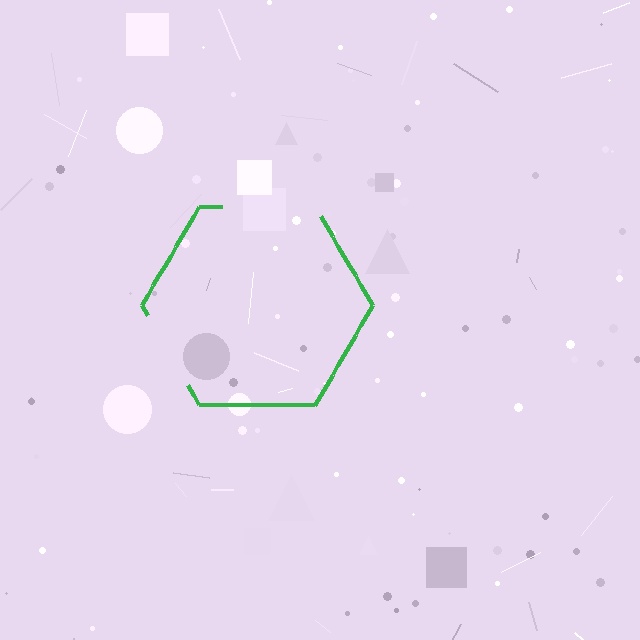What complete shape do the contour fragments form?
The contour fragments form a hexagon.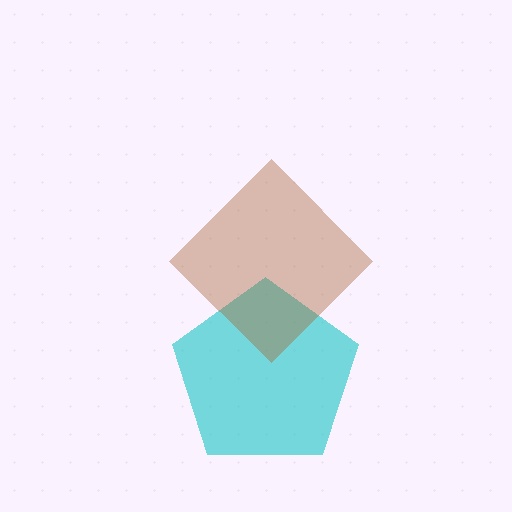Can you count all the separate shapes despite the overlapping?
Yes, there are 2 separate shapes.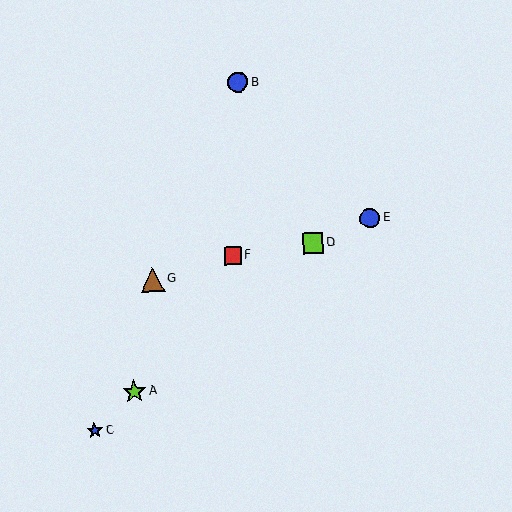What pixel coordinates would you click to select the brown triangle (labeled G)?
Click at (152, 280) to select the brown triangle G.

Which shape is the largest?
The brown triangle (labeled G) is the largest.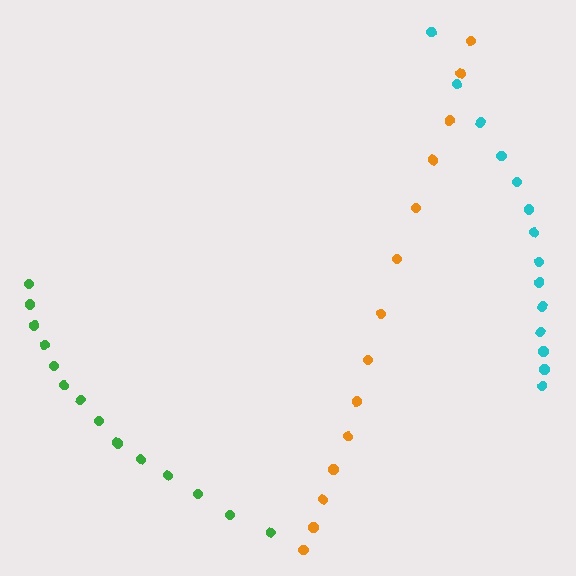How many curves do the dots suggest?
There are 3 distinct paths.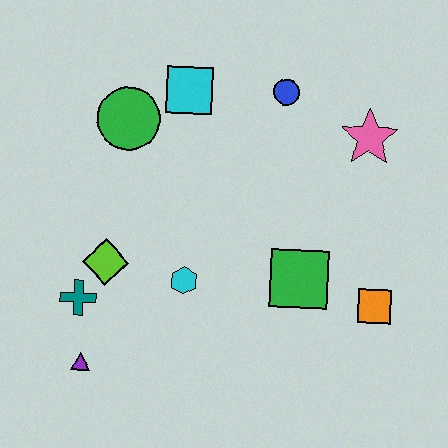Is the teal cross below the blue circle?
Yes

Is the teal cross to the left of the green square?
Yes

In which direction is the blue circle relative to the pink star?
The blue circle is to the left of the pink star.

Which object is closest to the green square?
The orange square is closest to the green square.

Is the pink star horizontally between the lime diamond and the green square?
No